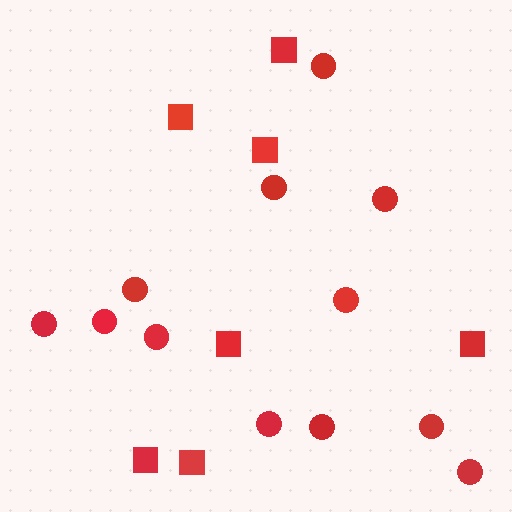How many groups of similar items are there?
There are 2 groups: one group of squares (7) and one group of circles (12).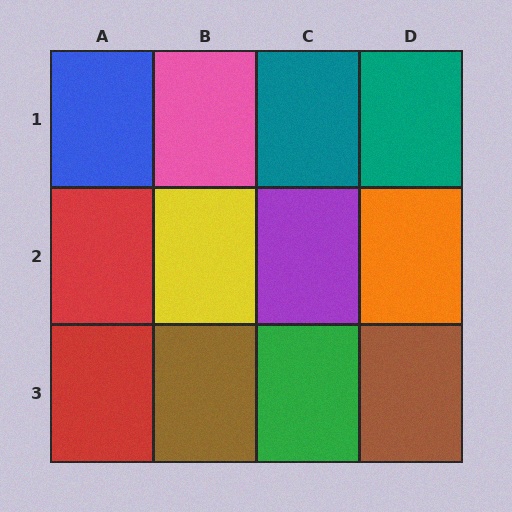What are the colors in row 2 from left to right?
Red, yellow, purple, orange.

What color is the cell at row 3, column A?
Red.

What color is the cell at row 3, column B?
Brown.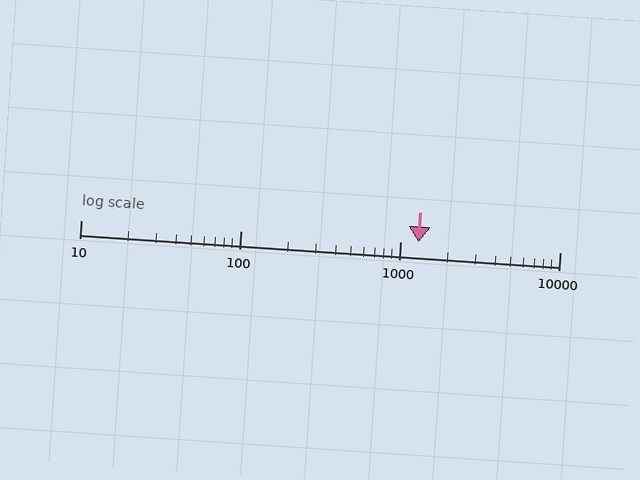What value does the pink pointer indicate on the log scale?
The pointer indicates approximately 1300.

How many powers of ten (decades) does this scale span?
The scale spans 3 decades, from 10 to 10000.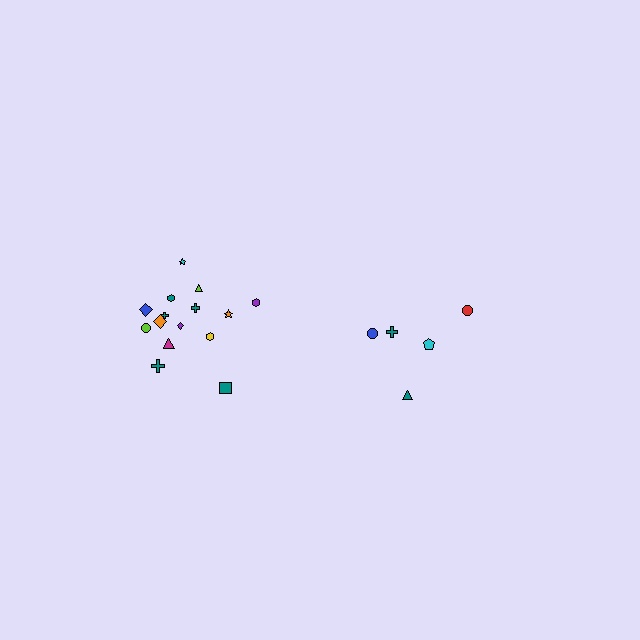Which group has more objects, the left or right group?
The left group.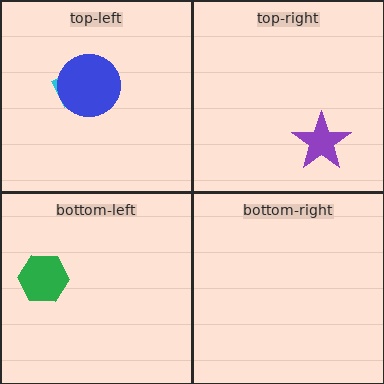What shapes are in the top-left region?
The cyan rectangle, the blue circle.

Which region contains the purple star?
The top-right region.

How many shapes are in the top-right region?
1.